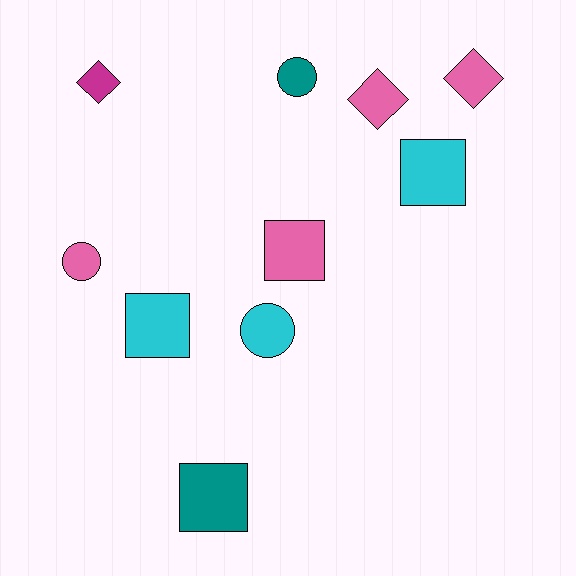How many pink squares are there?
There is 1 pink square.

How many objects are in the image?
There are 10 objects.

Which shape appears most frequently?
Square, with 4 objects.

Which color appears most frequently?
Pink, with 4 objects.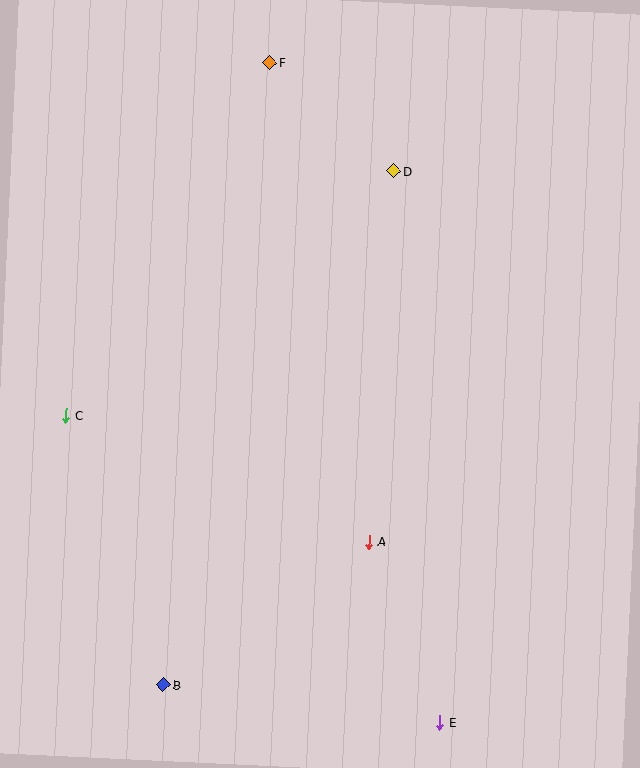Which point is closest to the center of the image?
Point A at (369, 542) is closest to the center.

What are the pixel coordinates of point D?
Point D is at (394, 171).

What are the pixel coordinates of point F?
Point F is at (270, 63).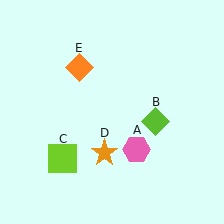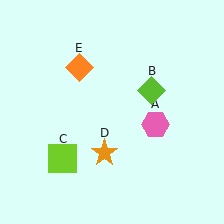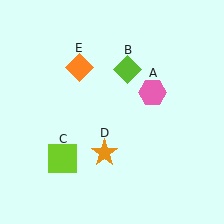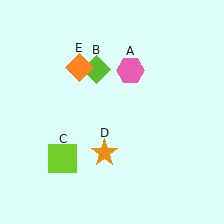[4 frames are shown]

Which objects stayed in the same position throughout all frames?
Lime square (object C) and orange star (object D) and orange diamond (object E) remained stationary.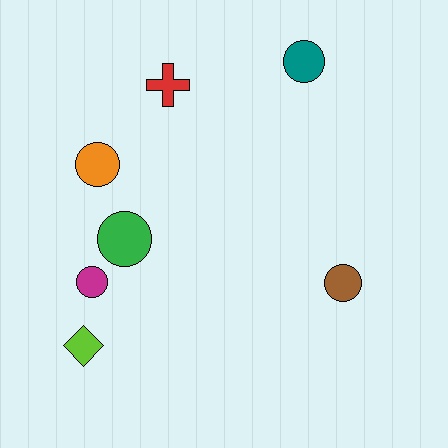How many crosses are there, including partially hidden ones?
There is 1 cross.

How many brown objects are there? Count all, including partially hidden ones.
There is 1 brown object.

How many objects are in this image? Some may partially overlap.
There are 7 objects.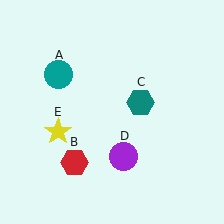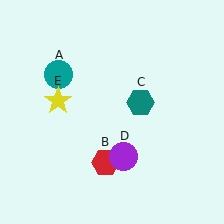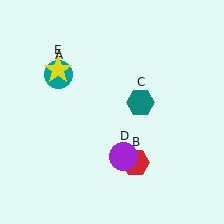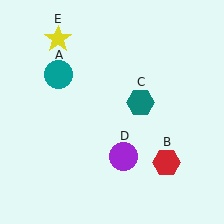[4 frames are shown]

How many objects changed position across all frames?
2 objects changed position: red hexagon (object B), yellow star (object E).